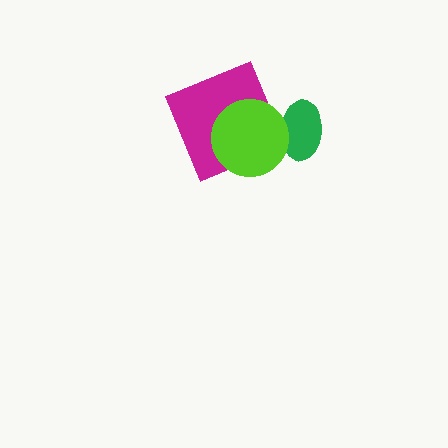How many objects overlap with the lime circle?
2 objects overlap with the lime circle.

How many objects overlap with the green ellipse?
1 object overlaps with the green ellipse.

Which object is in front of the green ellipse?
The lime circle is in front of the green ellipse.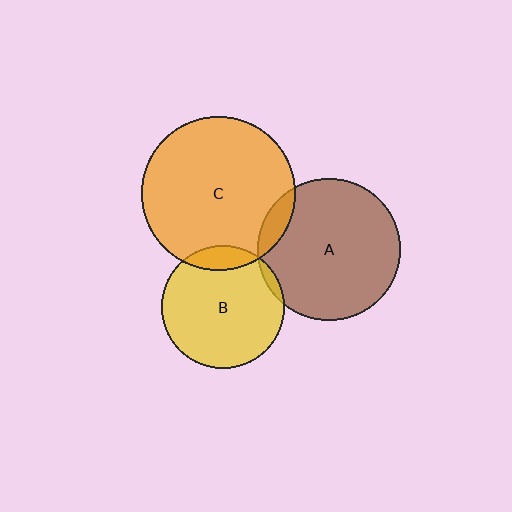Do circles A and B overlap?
Yes.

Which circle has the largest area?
Circle C (orange).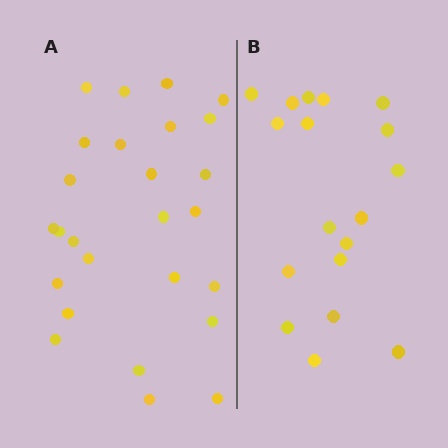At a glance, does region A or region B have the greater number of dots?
Region A (the left region) has more dots.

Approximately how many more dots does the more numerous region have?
Region A has roughly 8 or so more dots than region B.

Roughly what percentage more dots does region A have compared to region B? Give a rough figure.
About 45% more.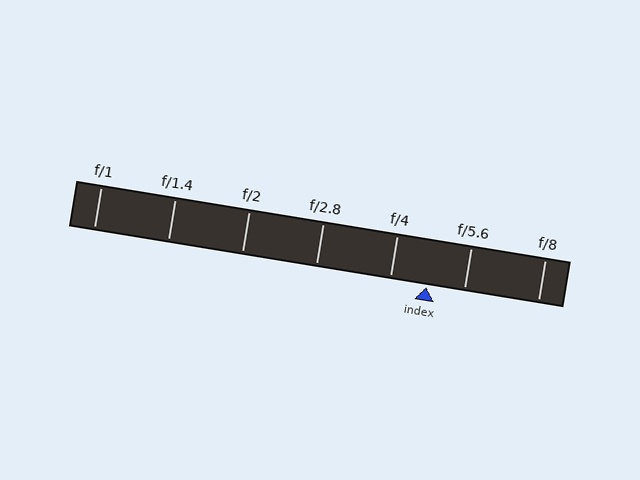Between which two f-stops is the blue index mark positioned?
The index mark is between f/4 and f/5.6.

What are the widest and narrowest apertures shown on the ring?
The widest aperture shown is f/1 and the narrowest is f/8.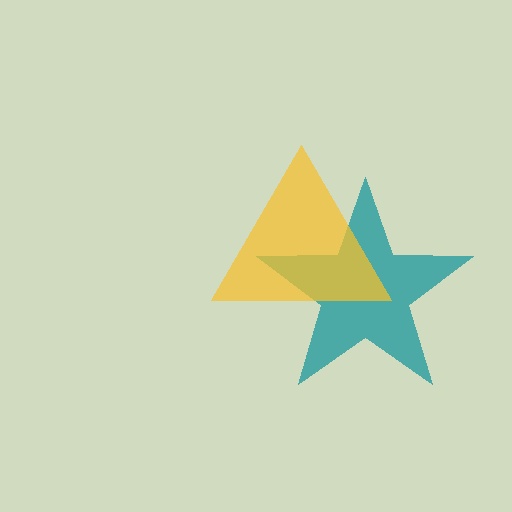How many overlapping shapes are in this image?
There are 2 overlapping shapes in the image.